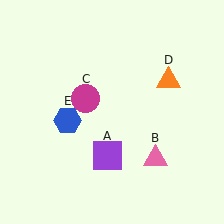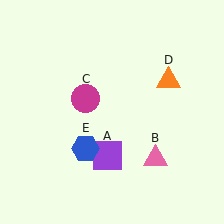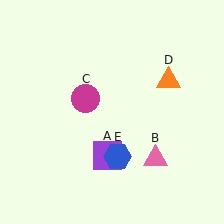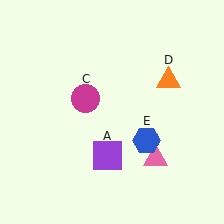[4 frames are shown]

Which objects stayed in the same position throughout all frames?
Purple square (object A) and pink triangle (object B) and magenta circle (object C) and orange triangle (object D) remained stationary.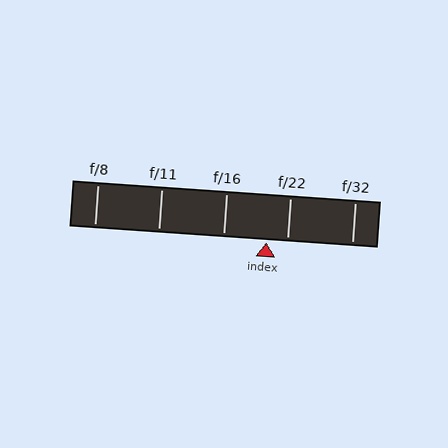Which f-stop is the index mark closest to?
The index mark is closest to f/22.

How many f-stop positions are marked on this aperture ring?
There are 5 f-stop positions marked.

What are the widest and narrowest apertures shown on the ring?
The widest aperture shown is f/8 and the narrowest is f/32.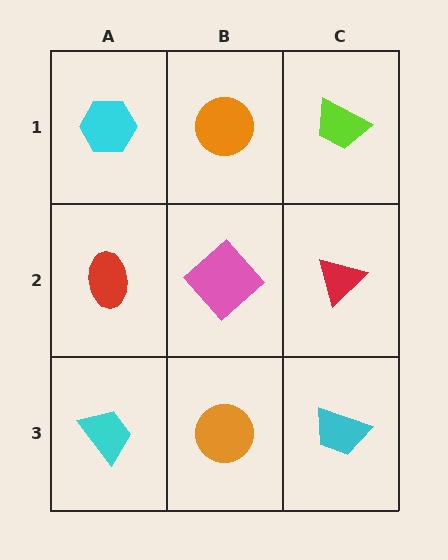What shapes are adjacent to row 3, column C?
A red triangle (row 2, column C), an orange circle (row 3, column B).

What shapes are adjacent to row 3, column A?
A red ellipse (row 2, column A), an orange circle (row 3, column B).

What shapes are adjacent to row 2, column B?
An orange circle (row 1, column B), an orange circle (row 3, column B), a red ellipse (row 2, column A), a red triangle (row 2, column C).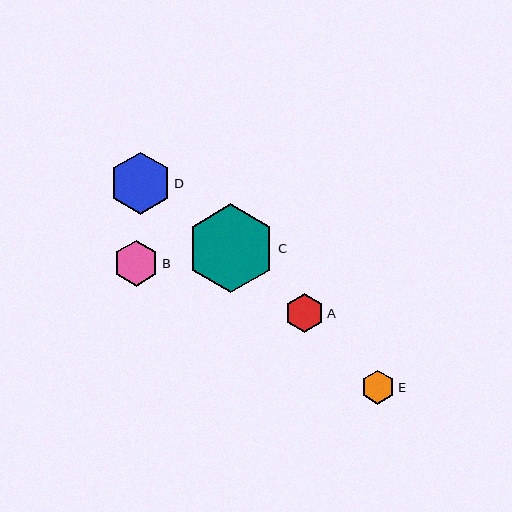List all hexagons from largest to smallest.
From largest to smallest: C, D, B, A, E.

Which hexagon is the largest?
Hexagon C is the largest with a size of approximately 89 pixels.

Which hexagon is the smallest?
Hexagon E is the smallest with a size of approximately 34 pixels.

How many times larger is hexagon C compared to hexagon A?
Hexagon C is approximately 2.3 times the size of hexagon A.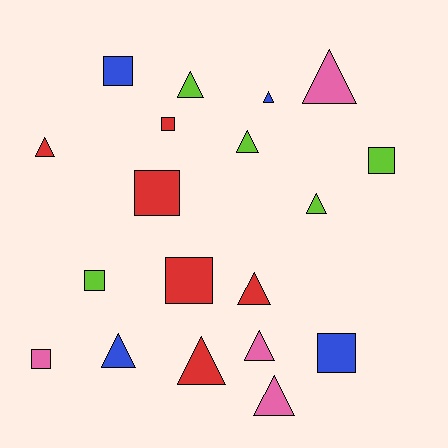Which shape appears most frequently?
Triangle, with 11 objects.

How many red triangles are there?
There are 3 red triangles.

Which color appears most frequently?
Red, with 6 objects.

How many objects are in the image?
There are 19 objects.